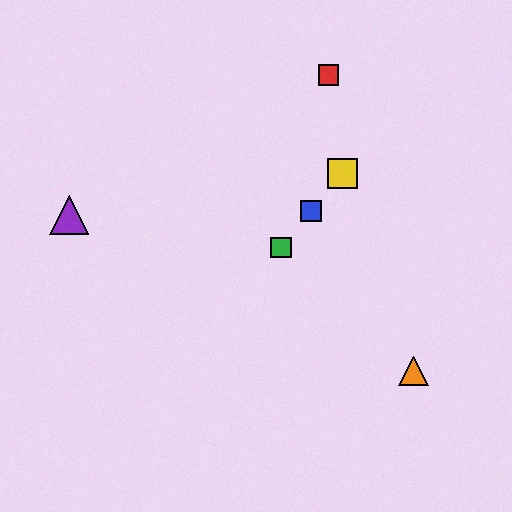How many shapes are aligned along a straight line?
3 shapes (the blue square, the green square, the yellow square) are aligned along a straight line.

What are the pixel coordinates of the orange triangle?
The orange triangle is at (413, 371).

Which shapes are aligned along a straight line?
The blue square, the green square, the yellow square are aligned along a straight line.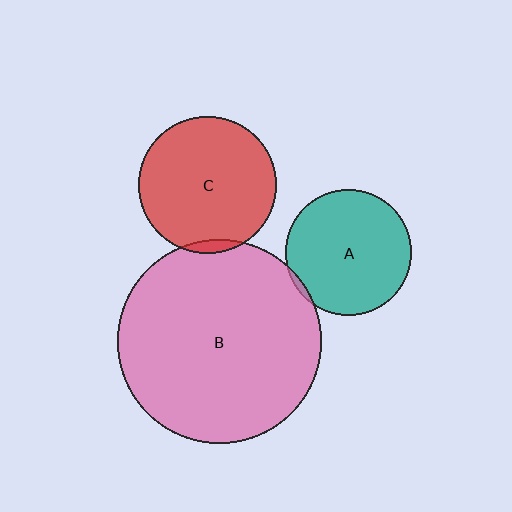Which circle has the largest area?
Circle B (pink).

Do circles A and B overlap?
Yes.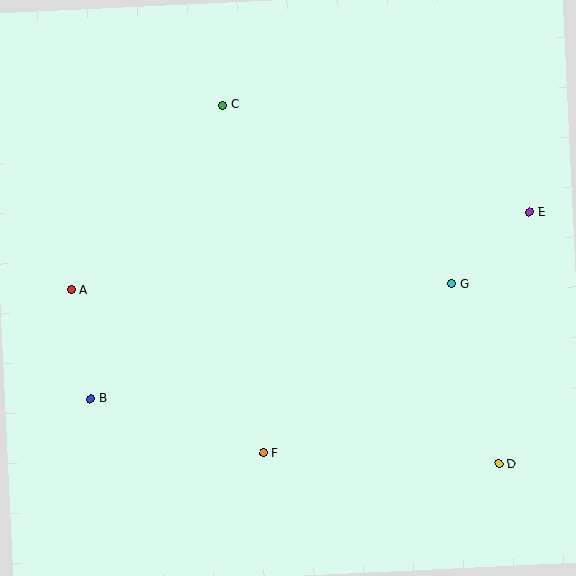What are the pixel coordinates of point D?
Point D is at (499, 464).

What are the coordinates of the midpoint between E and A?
The midpoint between E and A is at (300, 251).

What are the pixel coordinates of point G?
Point G is at (452, 284).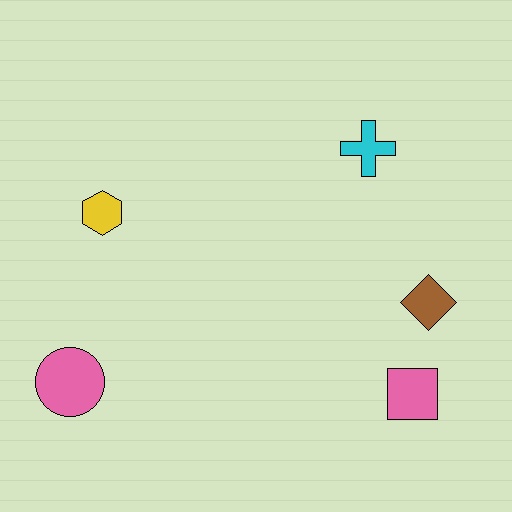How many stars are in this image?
There are no stars.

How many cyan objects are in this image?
There is 1 cyan object.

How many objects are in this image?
There are 5 objects.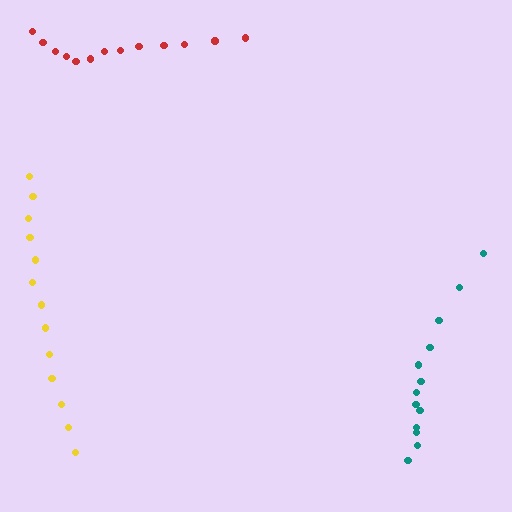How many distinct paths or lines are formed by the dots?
There are 3 distinct paths.